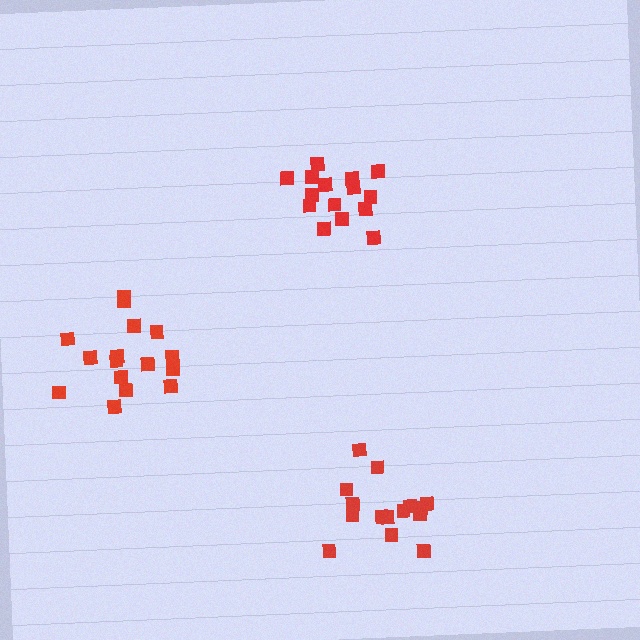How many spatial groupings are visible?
There are 3 spatial groupings.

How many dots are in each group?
Group 1: 16 dots, Group 2: 15 dots, Group 3: 15 dots (46 total).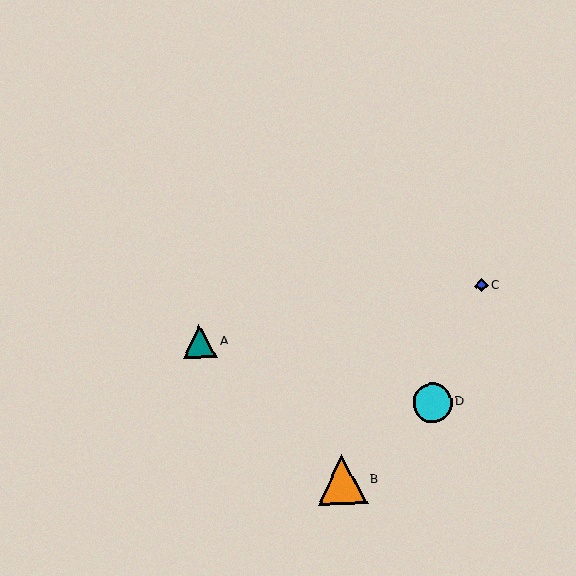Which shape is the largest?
The orange triangle (labeled B) is the largest.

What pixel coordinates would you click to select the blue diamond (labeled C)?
Click at (481, 285) to select the blue diamond C.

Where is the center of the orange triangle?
The center of the orange triangle is at (342, 480).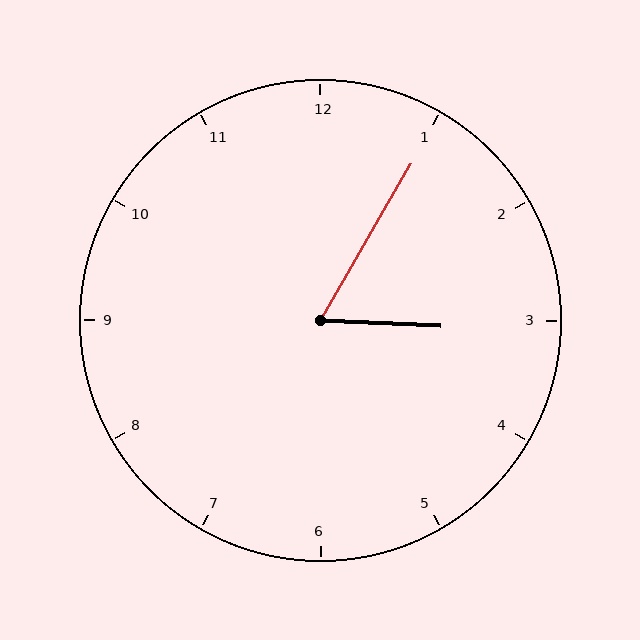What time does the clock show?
3:05.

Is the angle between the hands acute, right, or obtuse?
It is acute.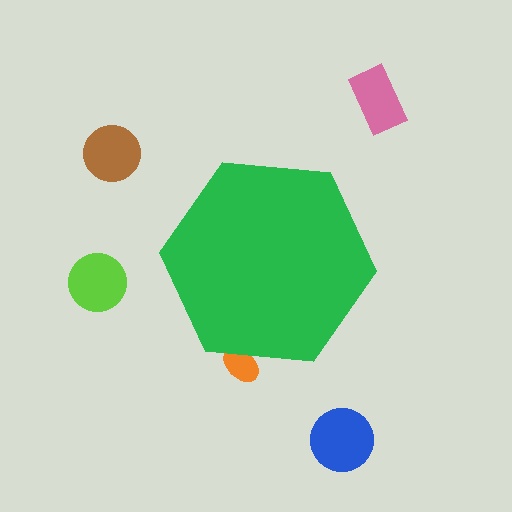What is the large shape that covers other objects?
A green hexagon.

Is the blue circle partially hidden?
No, the blue circle is fully visible.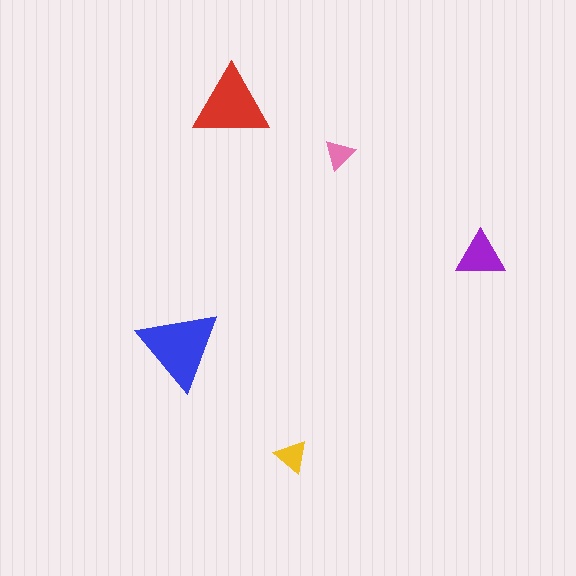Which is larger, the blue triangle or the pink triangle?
The blue one.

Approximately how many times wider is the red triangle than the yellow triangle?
About 2.5 times wider.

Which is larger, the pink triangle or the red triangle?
The red one.